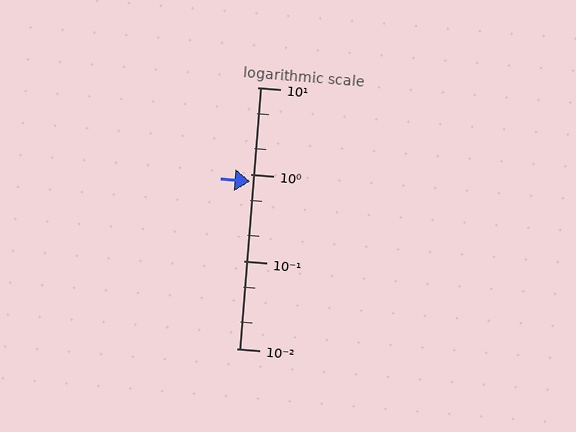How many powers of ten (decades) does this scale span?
The scale spans 3 decades, from 0.01 to 10.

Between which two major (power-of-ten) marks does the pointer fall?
The pointer is between 0.1 and 1.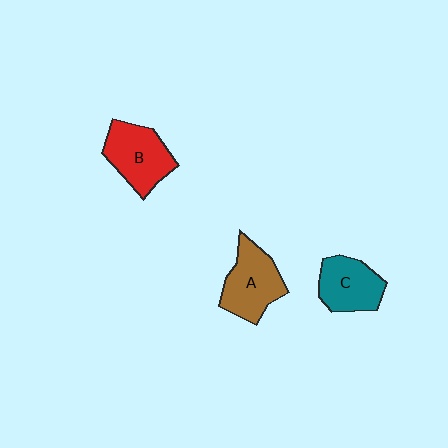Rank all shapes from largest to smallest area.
From largest to smallest: B (red), A (brown), C (teal).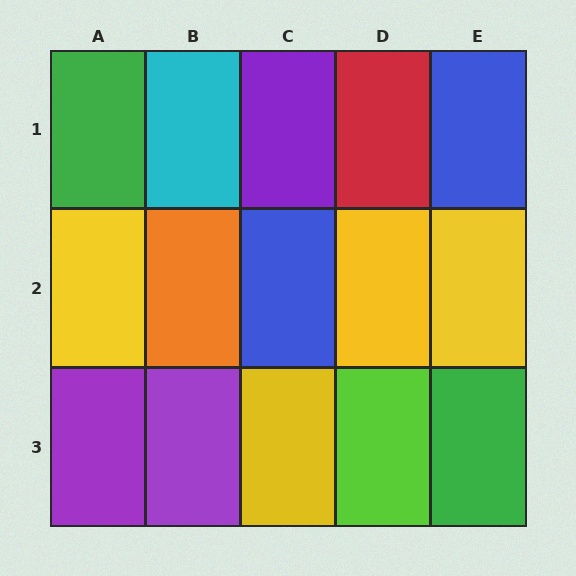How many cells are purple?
3 cells are purple.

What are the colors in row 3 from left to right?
Purple, purple, yellow, lime, green.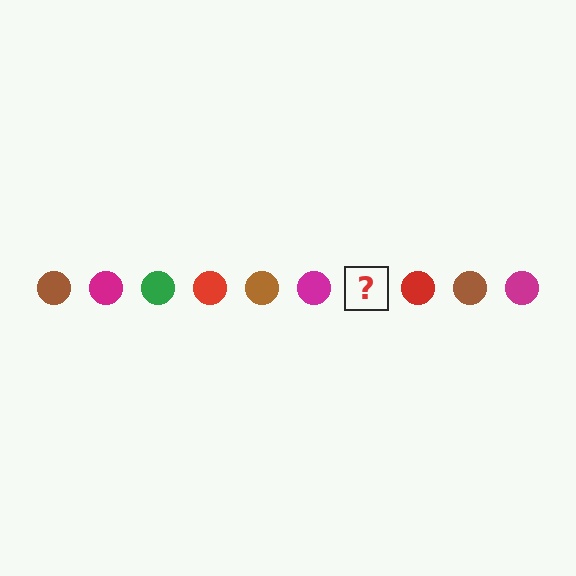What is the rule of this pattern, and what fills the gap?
The rule is that the pattern cycles through brown, magenta, green, red circles. The gap should be filled with a green circle.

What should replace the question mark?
The question mark should be replaced with a green circle.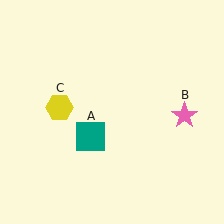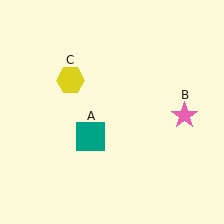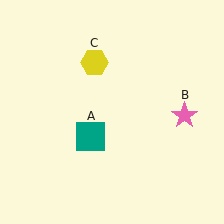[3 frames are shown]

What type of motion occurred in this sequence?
The yellow hexagon (object C) rotated clockwise around the center of the scene.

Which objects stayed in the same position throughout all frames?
Teal square (object A) and pink star (object B) remained stationary.